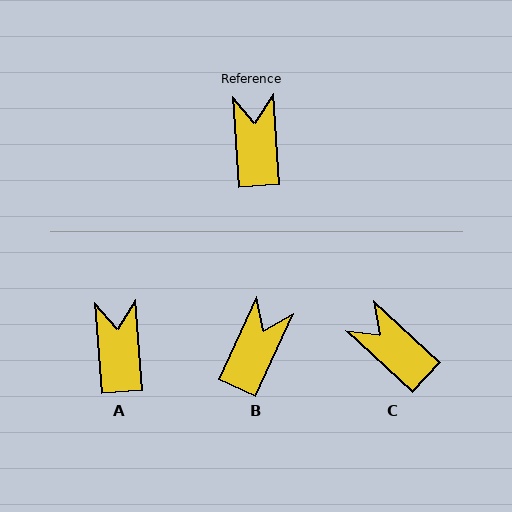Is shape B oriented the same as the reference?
No, it is off by about 29 degrees.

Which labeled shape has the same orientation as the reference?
A.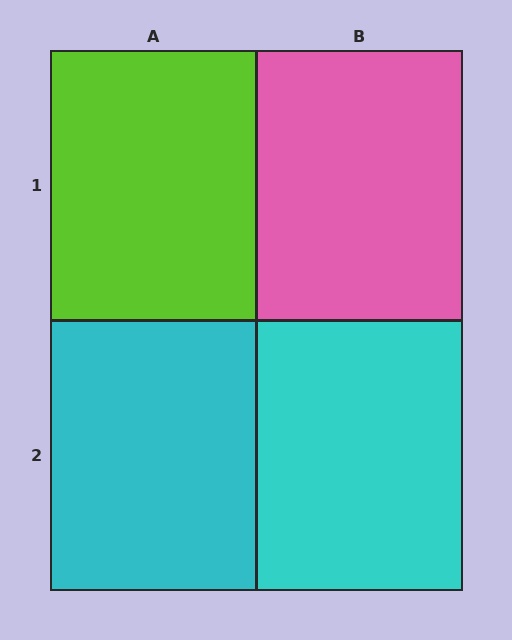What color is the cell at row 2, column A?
Cyan.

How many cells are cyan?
2 cells are cyan.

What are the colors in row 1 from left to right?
Lime, pink.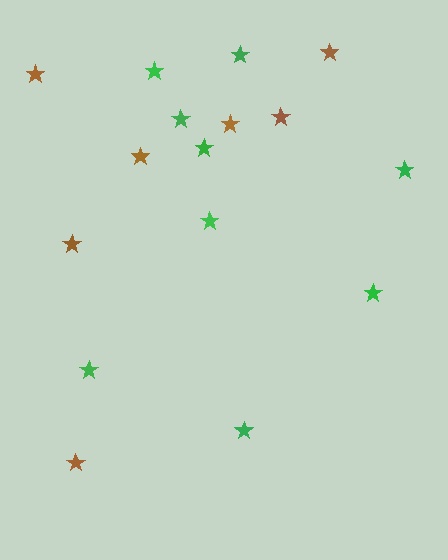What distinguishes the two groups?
There are 2 groups: one group of green stars (9) and one group of brown stars (7).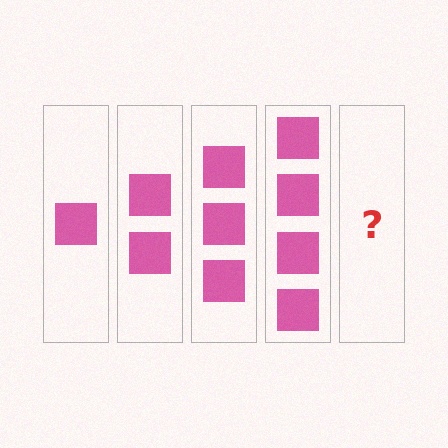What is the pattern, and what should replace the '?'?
The pattern is that each step adds one more square. The '?' should be 5 squares.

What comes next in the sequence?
The next element should be 5 squares.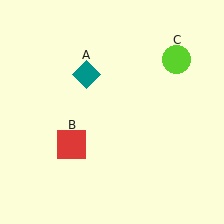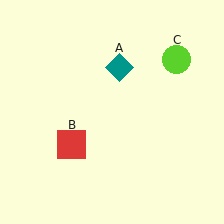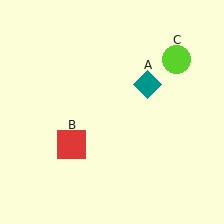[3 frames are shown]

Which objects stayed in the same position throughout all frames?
Red square (object B) and lime circle (object C) remained stationary.